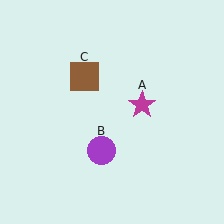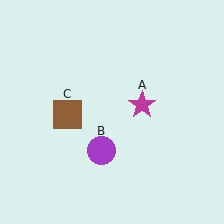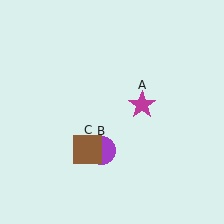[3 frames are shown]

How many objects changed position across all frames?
1 object changed position: brown square (object C).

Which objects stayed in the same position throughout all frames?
Magenta star (object A) and purple circle (object B) remained stationary.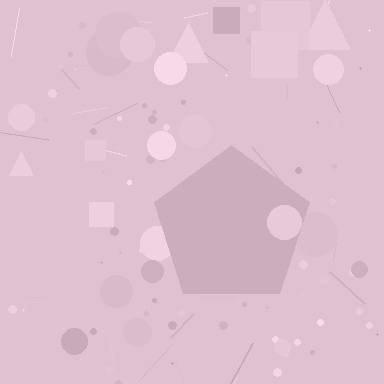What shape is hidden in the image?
A pentagon is hidden in the image.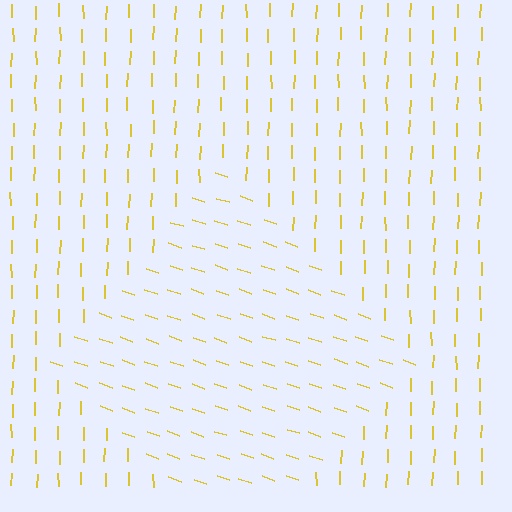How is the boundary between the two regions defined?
The boundary is defined purely by a change in line orientation (approximately 72 degrees difference). All lines are the same color and thickness.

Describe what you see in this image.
The image is filled with small yellow line segments. A diamond region in the image has lines oriented differently from the surrounding lines, creating a visible texture boundary.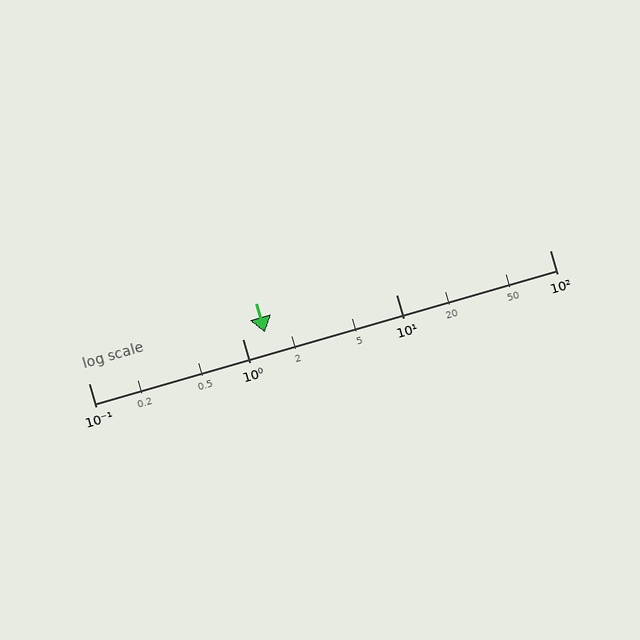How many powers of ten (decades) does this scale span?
The scale spans 3 decades, from 0.1 to 100.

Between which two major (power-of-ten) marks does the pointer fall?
The pointer is between 1 and 10.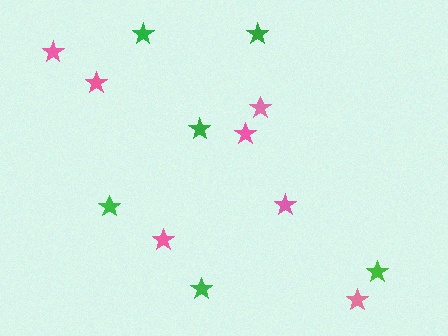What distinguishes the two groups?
There are 2 groups: one group of green stars (6) and one group of pink stars (7).